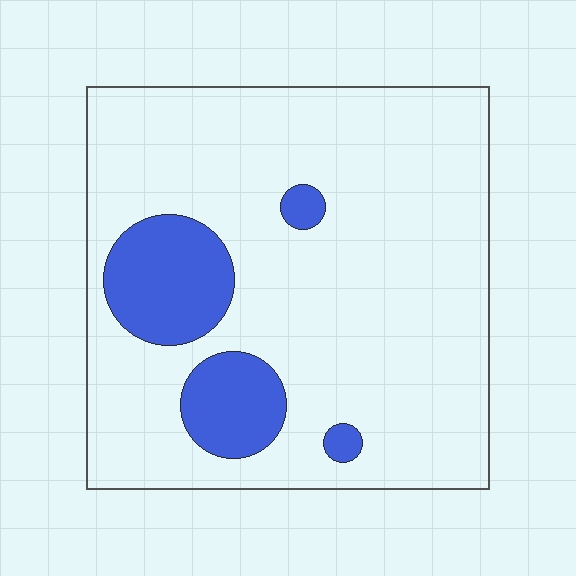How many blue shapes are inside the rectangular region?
4.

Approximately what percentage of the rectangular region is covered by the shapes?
Approximately 15%.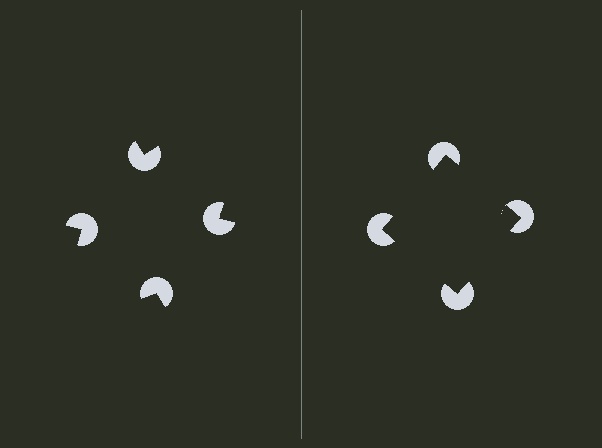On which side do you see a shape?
An illusory square appears on the right side. On the left side the wedge cuts are rotated, so no coherent shape forms.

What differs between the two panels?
The pac-man discs are positioned identically on both sides; only the wedge orientations differ. On the right they align to a square; on the left they are misaligned.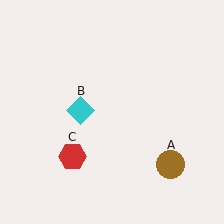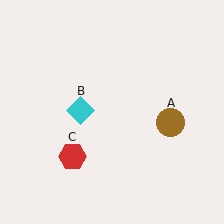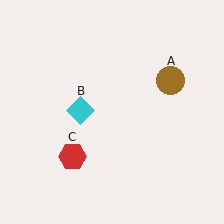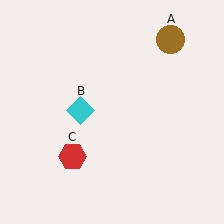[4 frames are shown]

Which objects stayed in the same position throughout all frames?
Cyan diamond (object B) and red hexagon (object C) remained stationary.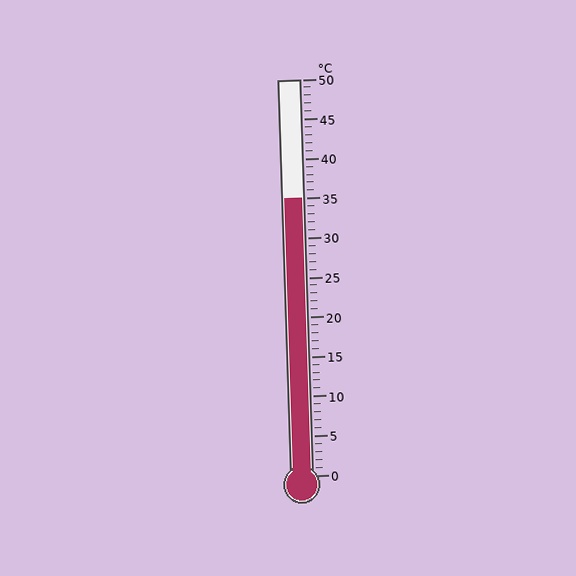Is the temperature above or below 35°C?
The temperature is at 35°C.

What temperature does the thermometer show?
The thermometer shows approximately 35°C.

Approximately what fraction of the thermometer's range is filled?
The thermometer is filled to approximately 70% of its range.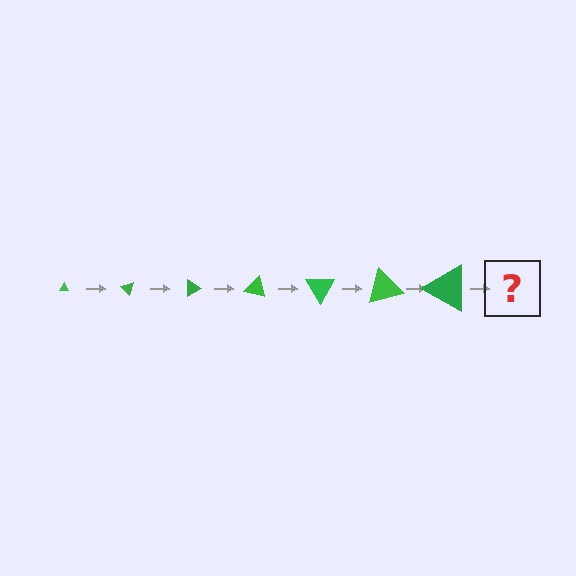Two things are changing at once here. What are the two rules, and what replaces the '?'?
The two rules are that the triangle grows larger each step and it rotates 45 degrees each step. The '?' should be a triangle, larger than the previous one and rotated 315 degrees from the start.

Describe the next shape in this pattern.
It should be a triangle, larger than the previous one and rotated 315 degrees from the start.